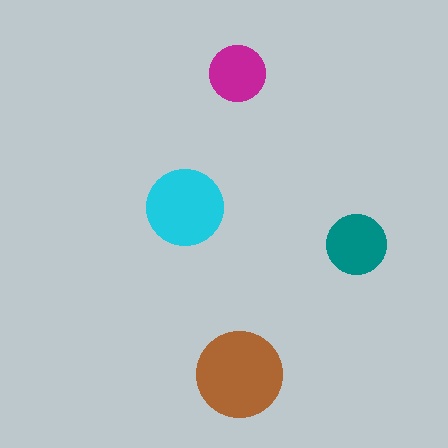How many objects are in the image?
There are 4 objects in the image.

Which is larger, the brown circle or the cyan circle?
The brown one.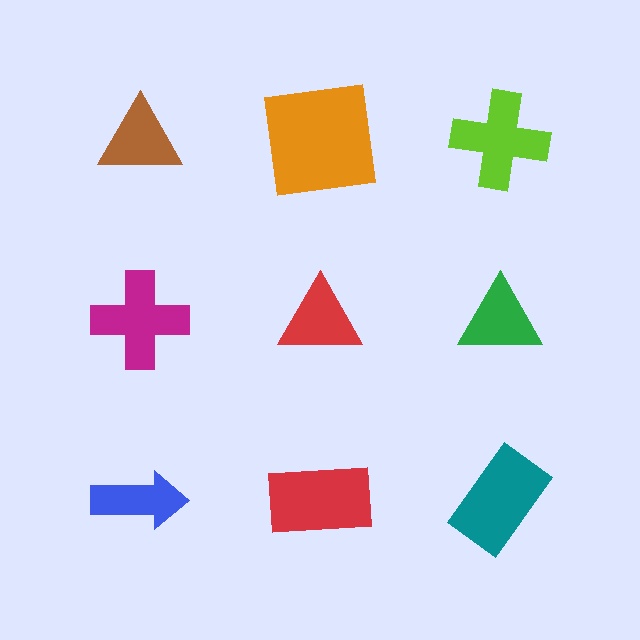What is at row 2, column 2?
A red triangle.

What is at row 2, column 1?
A magenta cross.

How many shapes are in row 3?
3 shapes.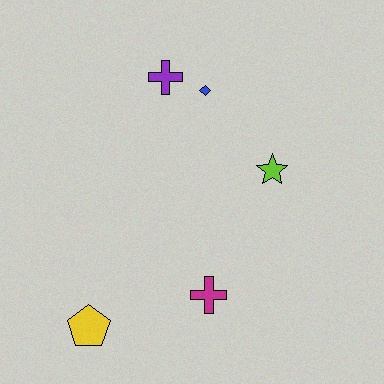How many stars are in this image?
There is 1 star.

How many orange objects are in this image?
There are no orange objects.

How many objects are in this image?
There are 5 objects.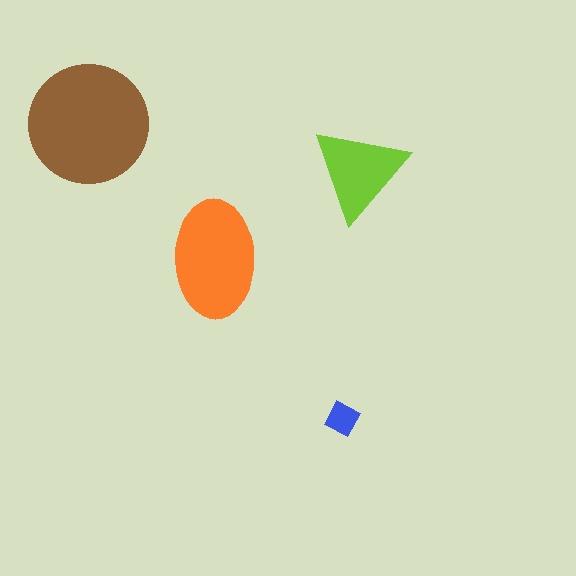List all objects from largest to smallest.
The brown circle, the orange ellipse, the lime triangle, the blue diamond.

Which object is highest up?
The brown circle is topmost.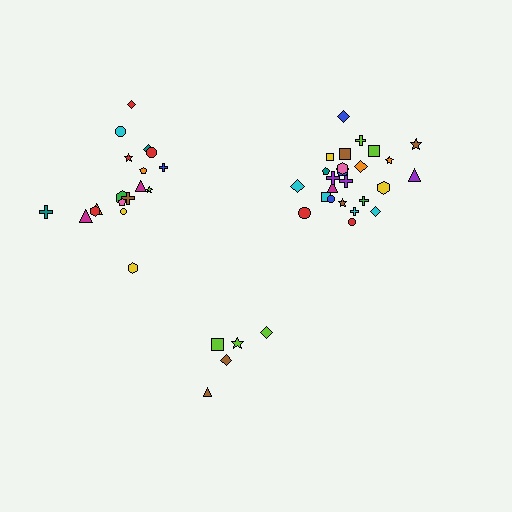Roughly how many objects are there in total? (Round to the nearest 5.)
Roughly 50 objects in total.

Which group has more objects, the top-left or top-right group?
The top-right group.